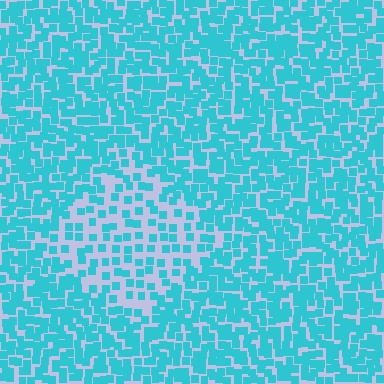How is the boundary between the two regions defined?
The boundary is defined by a change in element density (approximately 2.1x ratio). All elements are the same color, size, and shape.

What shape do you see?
I see a diamond.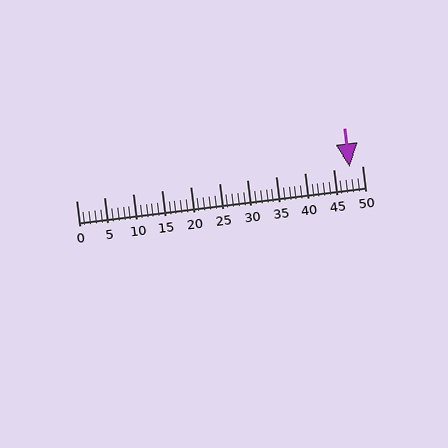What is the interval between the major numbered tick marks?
The major tick marks are spaced 5 units apart.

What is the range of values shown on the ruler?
The ruler shows values from 0 to 50.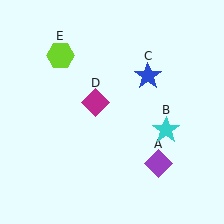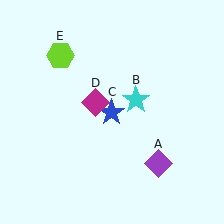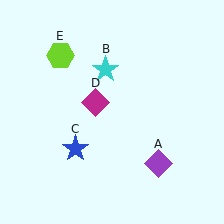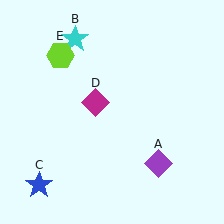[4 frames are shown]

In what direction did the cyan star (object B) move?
The cyan star (object B) moved up and to the left.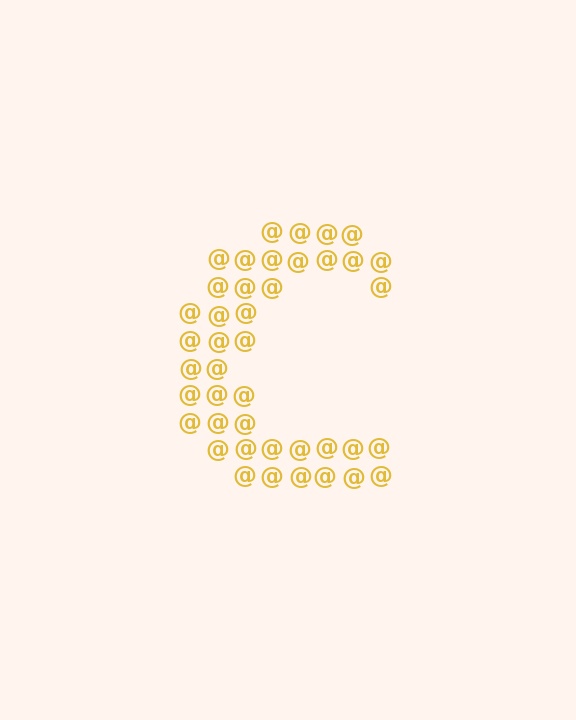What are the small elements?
The small elements are at signs.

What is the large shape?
The large shape is the letter C.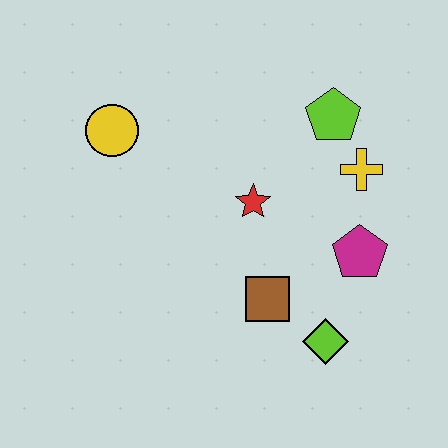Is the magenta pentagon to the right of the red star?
Yes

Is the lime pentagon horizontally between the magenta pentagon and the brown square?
Yes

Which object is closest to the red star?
The brown square is closest to the red star.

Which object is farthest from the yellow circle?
The lime diamond is farthest from the yellow circle.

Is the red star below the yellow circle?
Yes